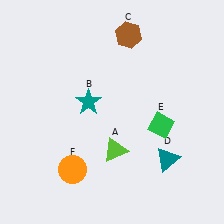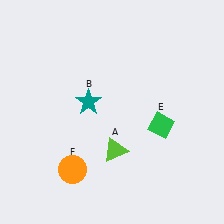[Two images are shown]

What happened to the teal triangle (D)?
The teal triangle (D) was removed in Image 2. It was in the bottom-right area of Image 1.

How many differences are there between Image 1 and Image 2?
There are 2 differences between the two images.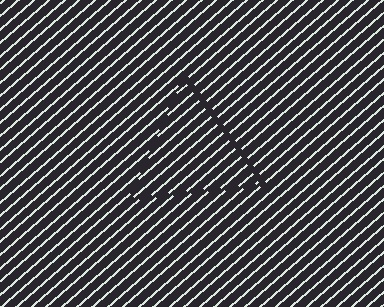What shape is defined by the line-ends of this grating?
An illusory triangle. The interior of the shape contains the same grating, shifted by half a period — the contour is defined by the phase discontinuity where line-ends from the inner and outer gratings abut.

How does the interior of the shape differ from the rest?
The interior of the shape contains the same grating, shifted by half a period — the contour is defined by the phase discontinuity where line-ends from the inner and outer gratings abut.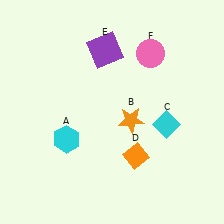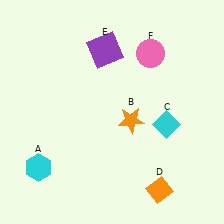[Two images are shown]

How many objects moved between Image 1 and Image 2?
2 objects moved between the two images.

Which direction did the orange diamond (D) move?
The orange diamond (D) moved down.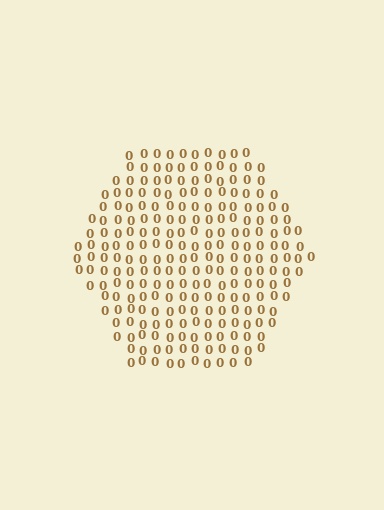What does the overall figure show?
The overall figure shows a hexagon.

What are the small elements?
The small elements are digit 0's.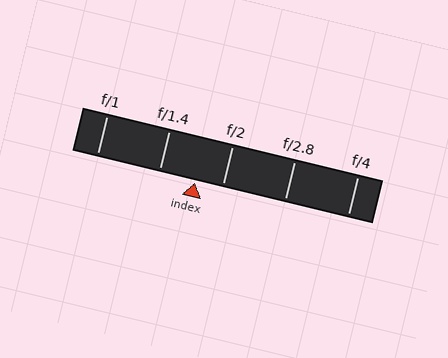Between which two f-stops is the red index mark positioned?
The index mark is between f/1.4 and f/2.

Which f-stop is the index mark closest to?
The index mark is closest to f/2.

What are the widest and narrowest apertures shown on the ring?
The widest aperture shown is f/1 and the narrowest is f/4.